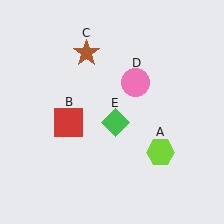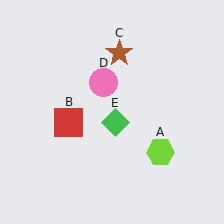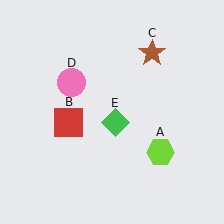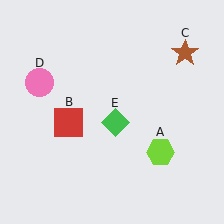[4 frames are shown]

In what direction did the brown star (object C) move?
The brown star (object C) moved right.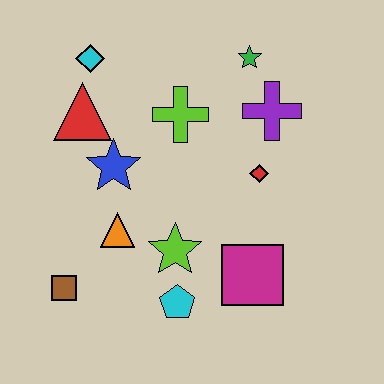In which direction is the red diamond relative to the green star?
The red diamond is below the green star.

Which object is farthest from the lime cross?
The brown square is farthest from the lime cross.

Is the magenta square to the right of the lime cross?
Yes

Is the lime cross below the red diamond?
No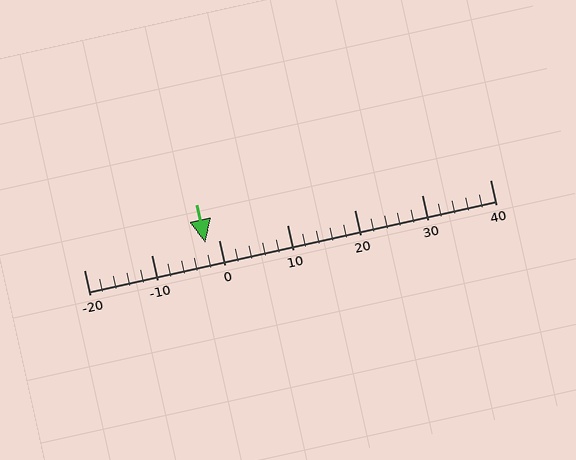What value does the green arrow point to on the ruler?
The green arrow points to approximately -2.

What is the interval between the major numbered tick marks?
The major tick marks are spaced 10 units apart.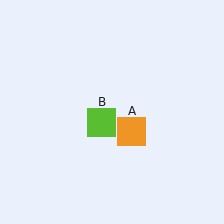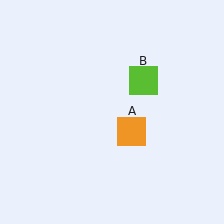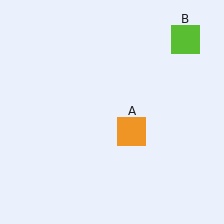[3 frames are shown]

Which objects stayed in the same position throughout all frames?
Orange square (object A) remained stationary.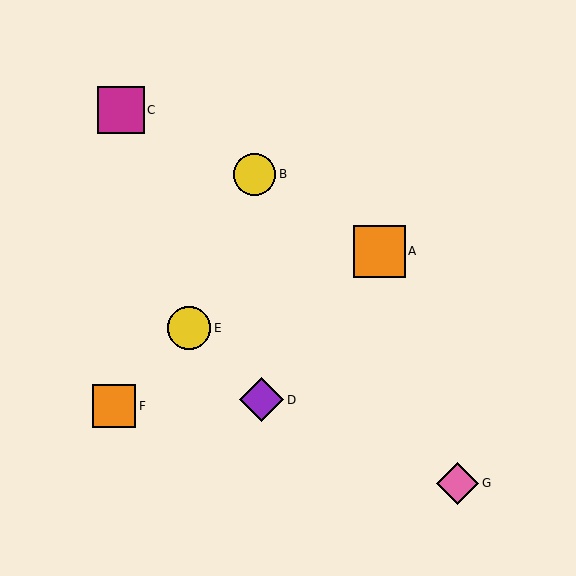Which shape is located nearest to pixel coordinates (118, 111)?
The magenta square (labeled C) at (121, 110) is nearest to that location.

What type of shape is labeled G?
Shape G is a pink diamond.